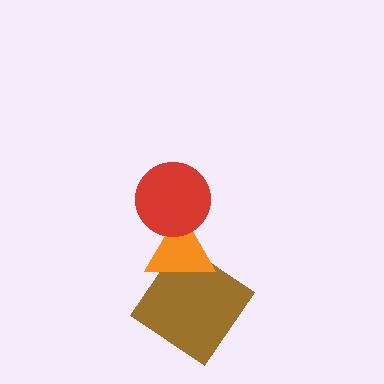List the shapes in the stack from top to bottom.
From top to bottom: the red circle, the orange triangle, the brown diamond.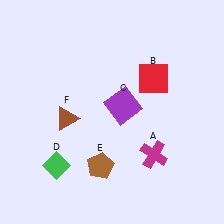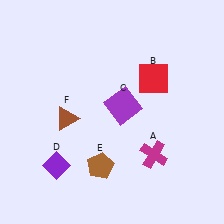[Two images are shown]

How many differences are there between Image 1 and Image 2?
There is 1 difference between the two images.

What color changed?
The diamond (D) changed from green in Image 1 to purple in Image 2.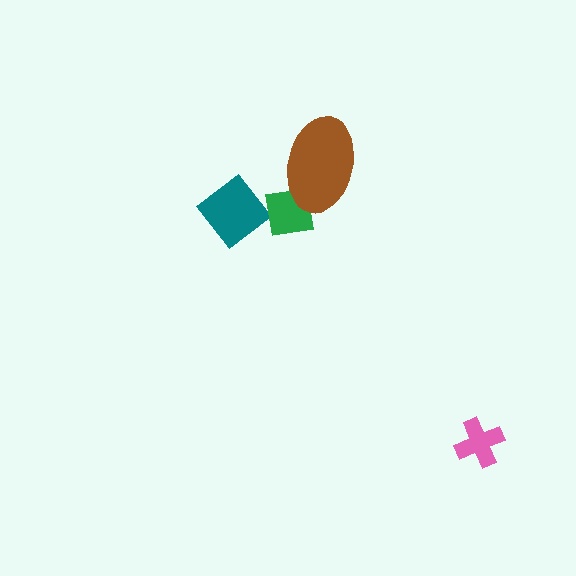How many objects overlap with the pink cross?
0 objects overlap with the pink cross.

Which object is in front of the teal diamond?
The green square is in front of the teal diamond.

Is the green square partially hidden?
Yes, it is partially covered by another shape.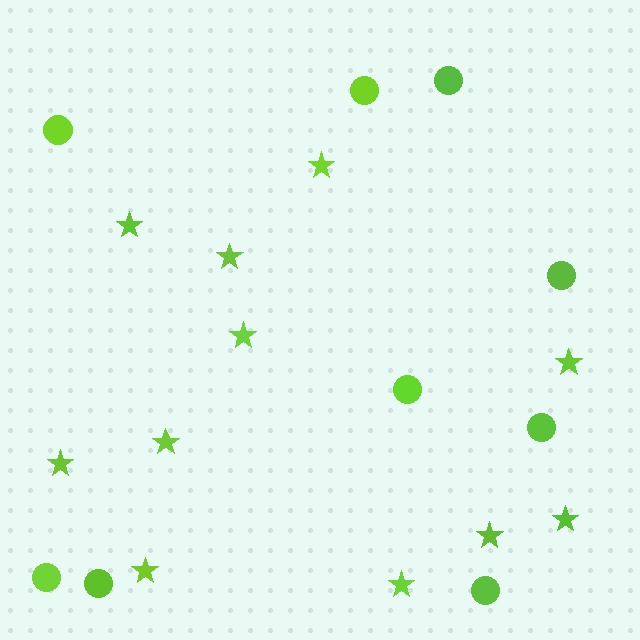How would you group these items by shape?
There are 2 groups: one group of circles (9) and one group of stars (11).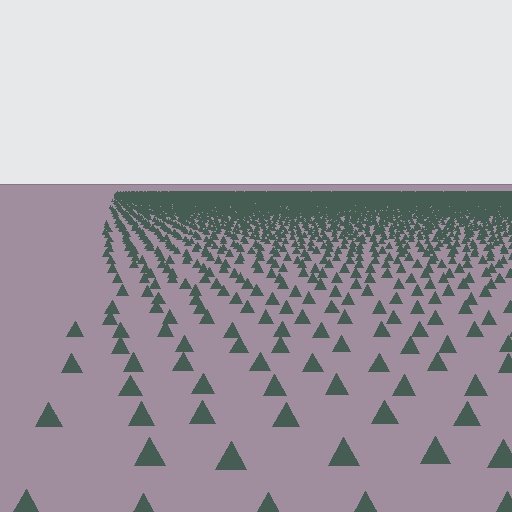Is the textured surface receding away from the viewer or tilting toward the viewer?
The surface is receding away from the viewer. Texture elements get smaller and denser toward the top.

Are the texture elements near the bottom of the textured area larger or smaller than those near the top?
Larger. Near the bottom, elements are closer to the viewer and appear at a bigger on-screen size.